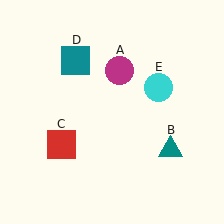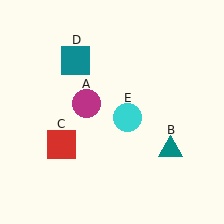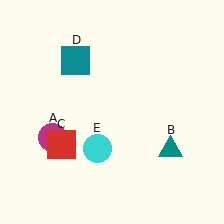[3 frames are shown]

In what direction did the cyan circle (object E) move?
The cyan circle (object E) moved down and to the left.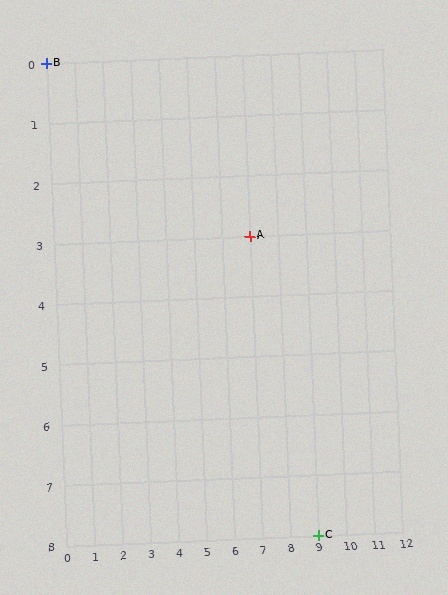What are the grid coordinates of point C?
Point C is at grid coordinates (9, 8).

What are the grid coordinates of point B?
Point B is at grid coordinates (0, 0).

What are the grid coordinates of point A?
Point A is at grid coordinates (7, 3).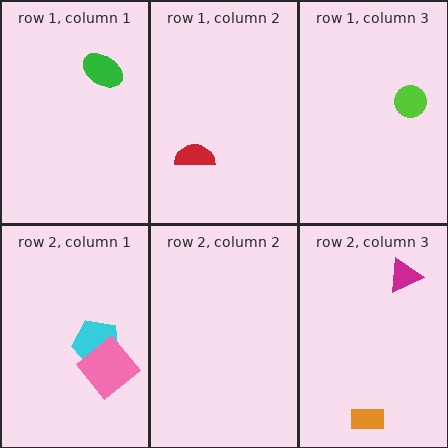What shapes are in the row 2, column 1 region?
The cyan pentagon, the pink diamond.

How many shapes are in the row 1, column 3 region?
1.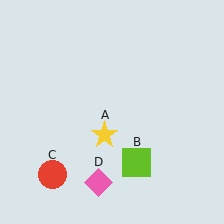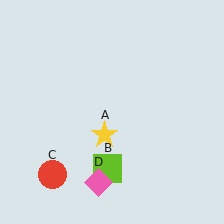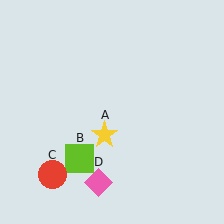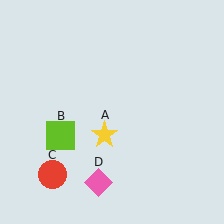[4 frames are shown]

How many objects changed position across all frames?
1 object changed position: lime square (object B).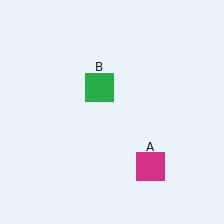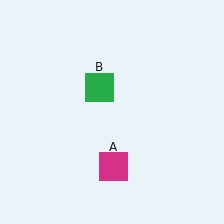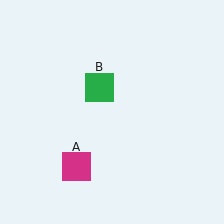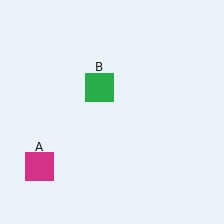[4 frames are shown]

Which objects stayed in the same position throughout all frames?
Green square (object B) remained stationary.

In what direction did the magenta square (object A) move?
The magenta square (object A) moved left.